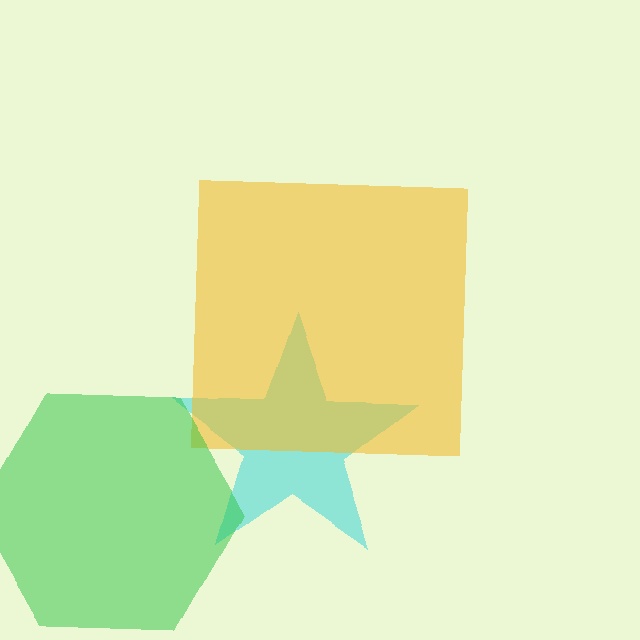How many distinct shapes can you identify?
There are 3 distinct shapes: a cyan star, a yellow square, a green hexagon.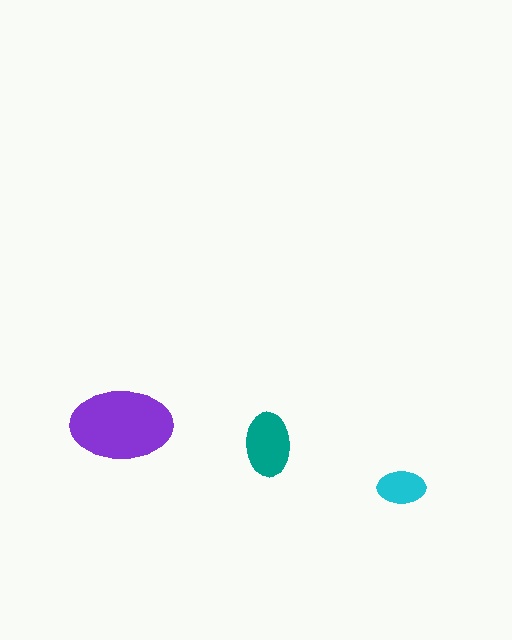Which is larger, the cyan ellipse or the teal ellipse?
The teal one.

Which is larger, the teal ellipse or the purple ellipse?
The purple one.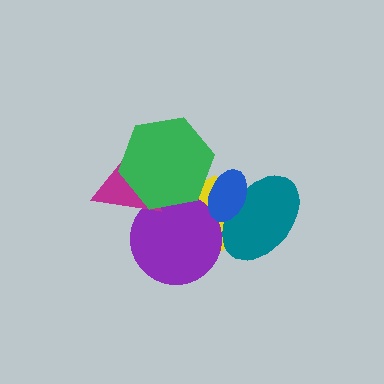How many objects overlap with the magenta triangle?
2 objects overlap with the magenta triangle.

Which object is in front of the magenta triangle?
The green hexagon is in front of the magenta triangle.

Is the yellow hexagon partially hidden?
Yes, it is partially covered by another shape.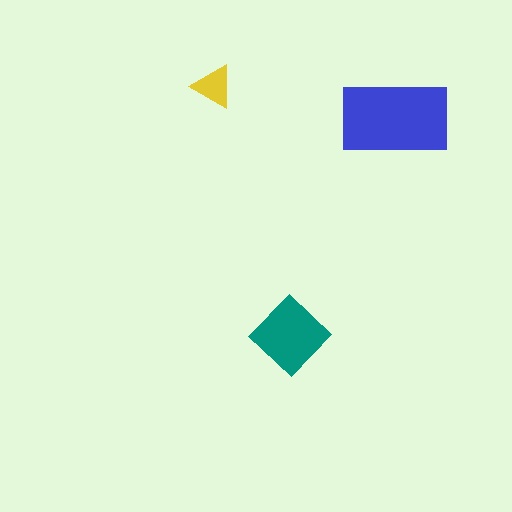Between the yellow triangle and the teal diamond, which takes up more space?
The teal diamond.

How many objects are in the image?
There are 3 objects in the image.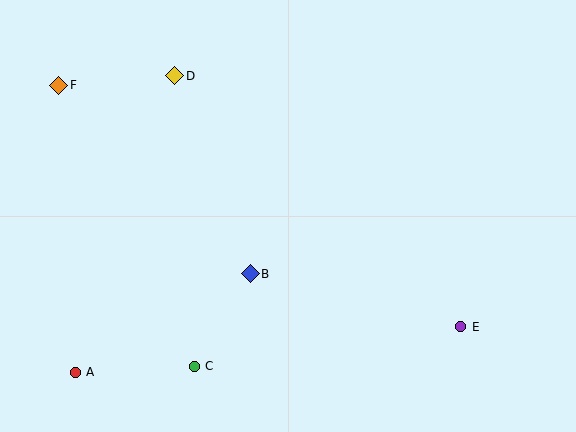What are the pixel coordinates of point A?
Point A is at (75, 372).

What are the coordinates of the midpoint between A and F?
The midpoint between A and F is at (67, 229).